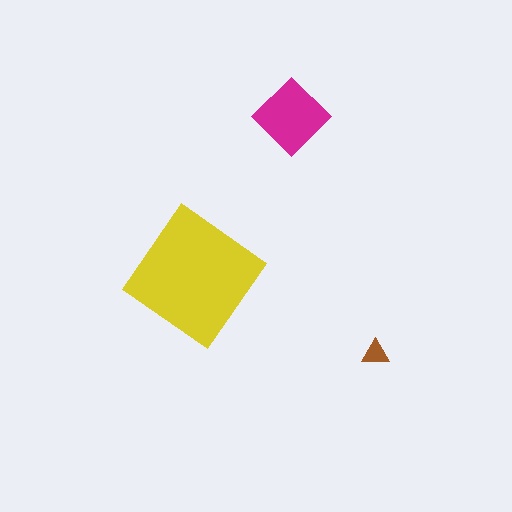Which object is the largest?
The yellow diamond.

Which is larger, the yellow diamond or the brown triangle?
The yellow diamond.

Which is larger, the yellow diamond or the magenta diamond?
The yellow diamond.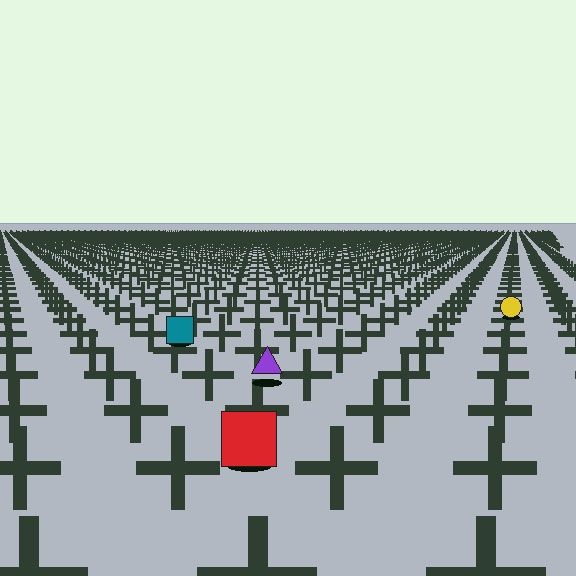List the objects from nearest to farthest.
From nearest to farthest: the red square, the purple triangle, the teal square, the yellow circle.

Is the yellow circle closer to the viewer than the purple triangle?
No. The purple triangle is closer — you can tell from the texture gradient: the ground texture is coarser near it.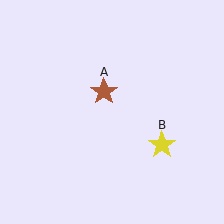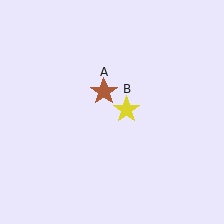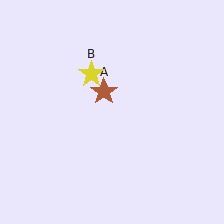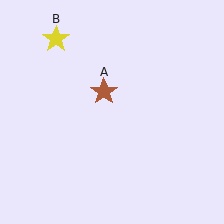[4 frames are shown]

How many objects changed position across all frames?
1 object changed position: yellow star (object B).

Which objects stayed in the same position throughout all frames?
Brown star (object A) remained stationary.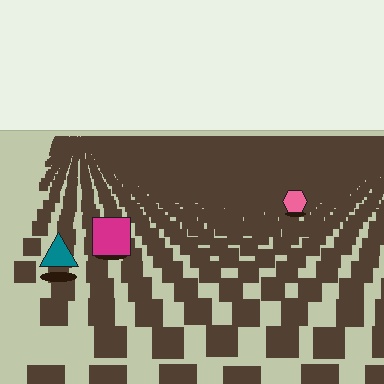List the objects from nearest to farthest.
From nearest to farthest: the teal triangle, the magenta square, the pink hexagon.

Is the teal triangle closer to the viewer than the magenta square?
Yes. The teal triangle is closer — you can tell from the texture gradient: the ground texture is coarser near it.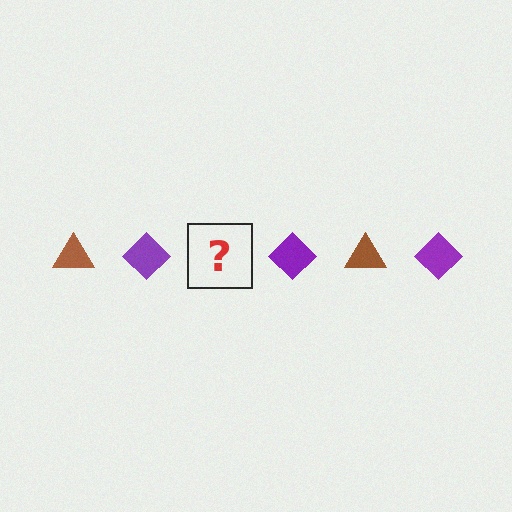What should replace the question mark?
The question mark should be replaced with a brown triangle.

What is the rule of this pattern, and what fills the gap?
The rule is that the pattern alternates between brown triangle and purple diamond. The gap should be filled with a brown triangle.